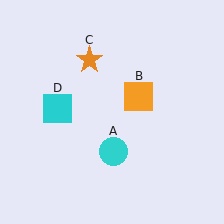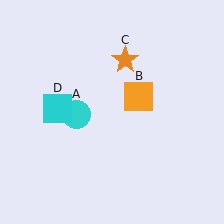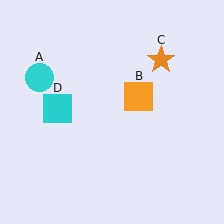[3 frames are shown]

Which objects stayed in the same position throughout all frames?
Orange square (object B) and cyan square (object D) remained stationary.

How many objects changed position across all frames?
2 objects changed position: cyan circle (object A), orange star (object C).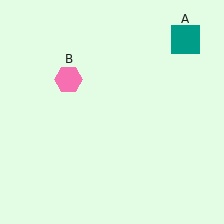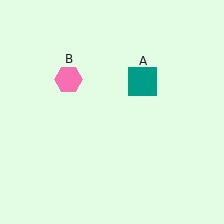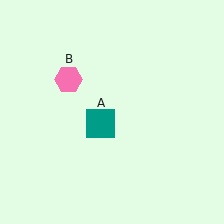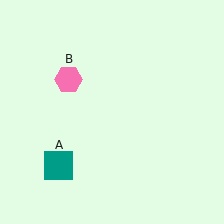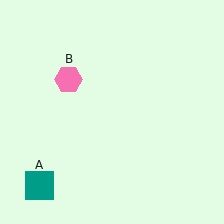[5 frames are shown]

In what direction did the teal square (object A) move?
The teal square (object A) moved down and to the left.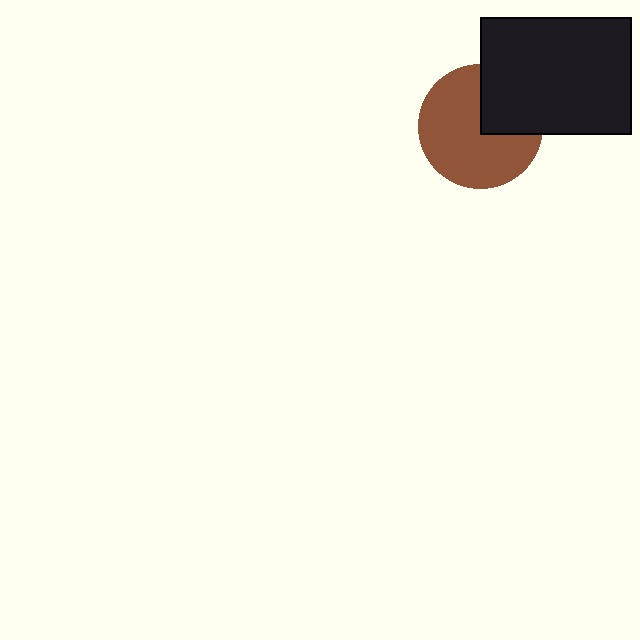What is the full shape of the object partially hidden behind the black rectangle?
The partially hidden object is a brown circle.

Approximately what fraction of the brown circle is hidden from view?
Roughly 30% of the brown circle is hidden behind the black rectangle.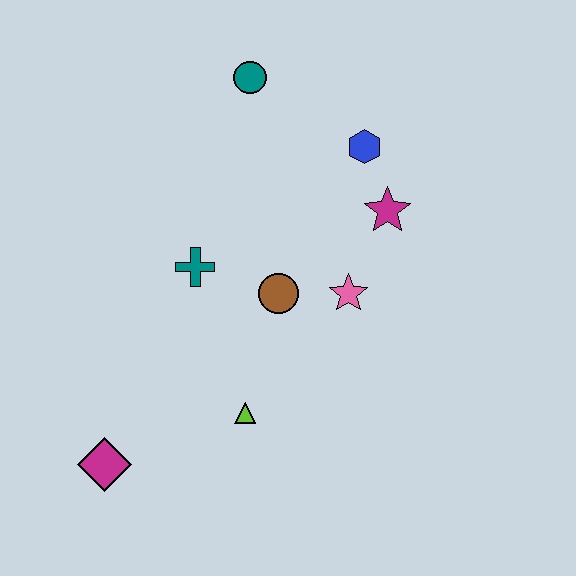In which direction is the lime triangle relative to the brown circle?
The lime triangle is below the brown circle.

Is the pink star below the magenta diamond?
No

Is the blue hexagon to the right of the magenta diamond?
Yes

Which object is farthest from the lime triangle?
The teal circle is farthest from the lime triangle.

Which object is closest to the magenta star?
The blue hexagon is closest to the magenta star.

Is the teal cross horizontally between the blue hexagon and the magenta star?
No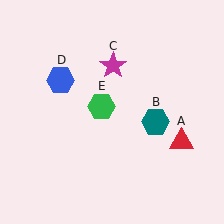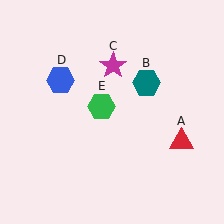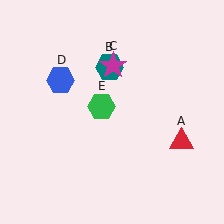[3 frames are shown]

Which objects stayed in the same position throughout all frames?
Red triangle (object A) and magenta star (object C) and blue hexagon (object D) and green hexagon (object E) remained stationary.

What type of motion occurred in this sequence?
The teal hexagon (object B) rotated counterclockwise around the center of the scene.